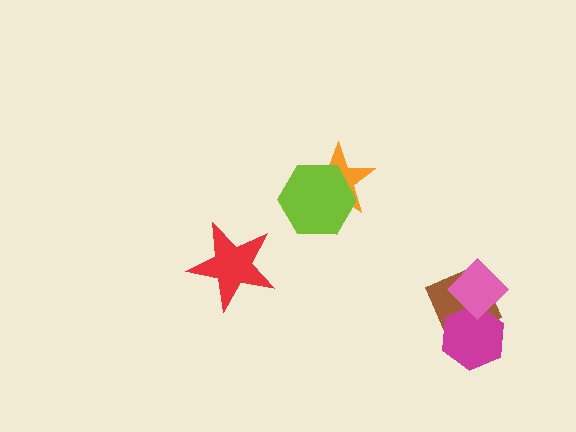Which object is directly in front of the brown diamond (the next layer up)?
The magenta hexagon is directly in front of the brown diamond.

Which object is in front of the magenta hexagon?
The pink diamond is in front of the magenta hexagon.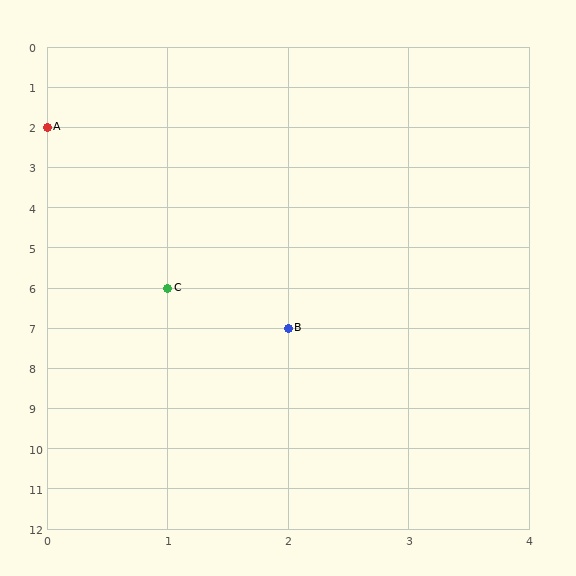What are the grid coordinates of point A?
Point A is at grid coordinates (0, 2).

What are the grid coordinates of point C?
Point C is at grid coordinates (1, 6).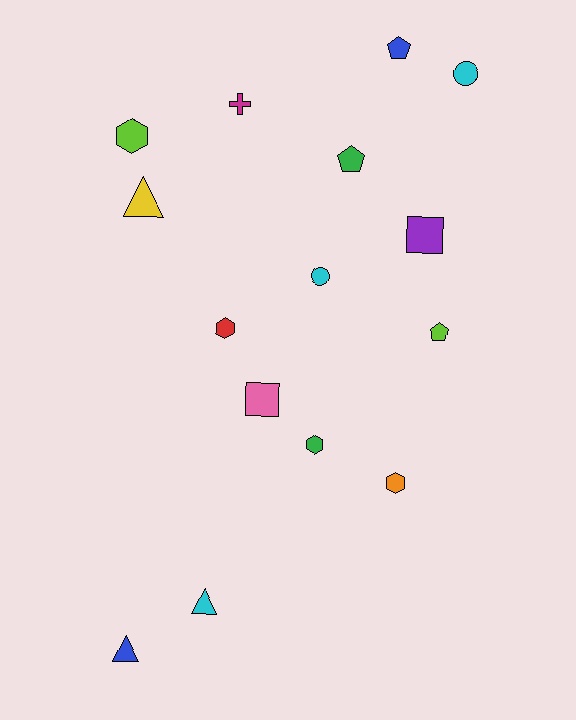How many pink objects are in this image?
There is 1 pink object.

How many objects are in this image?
There are 15 objects.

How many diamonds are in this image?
There are no diamonds.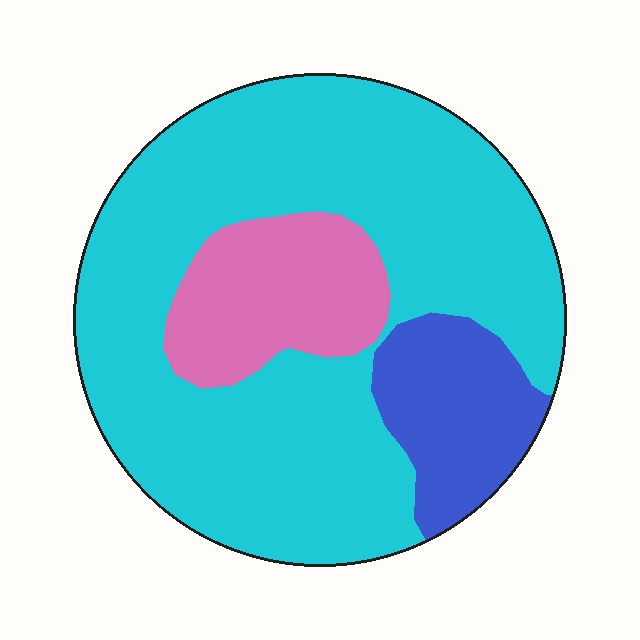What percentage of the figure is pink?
Pink takes up about one sixth (1/6) of the figure.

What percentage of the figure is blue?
Blue covers about 15% of the figure.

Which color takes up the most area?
Cyan, at roughly 70%.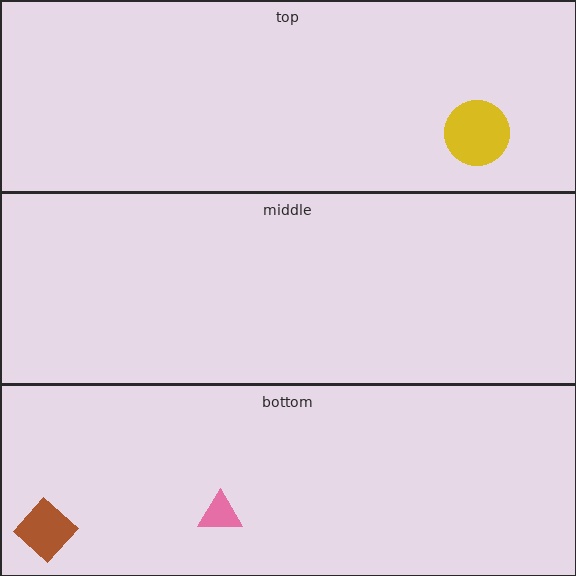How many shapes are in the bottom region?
2.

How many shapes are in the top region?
1.